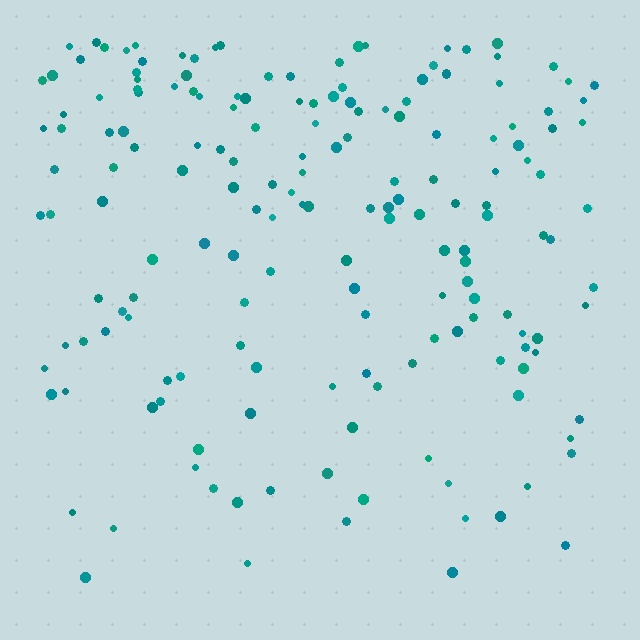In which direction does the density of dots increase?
From bottom to top, with the top side densest.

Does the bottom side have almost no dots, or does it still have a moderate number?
Still a moderate number, just noticeably fewer than the top.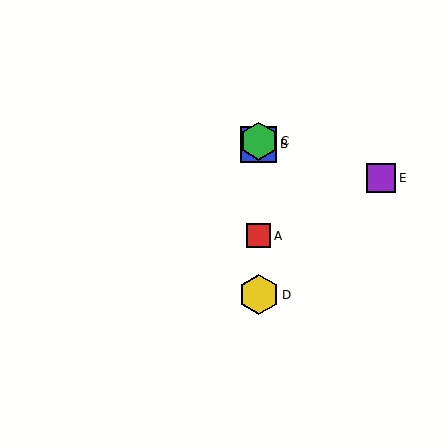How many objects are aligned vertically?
4 objects (A, B, C, D) are aligned vertically.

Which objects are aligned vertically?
Objects A, B, C, D are aligned vertically.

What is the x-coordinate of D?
Object D is at x≈259.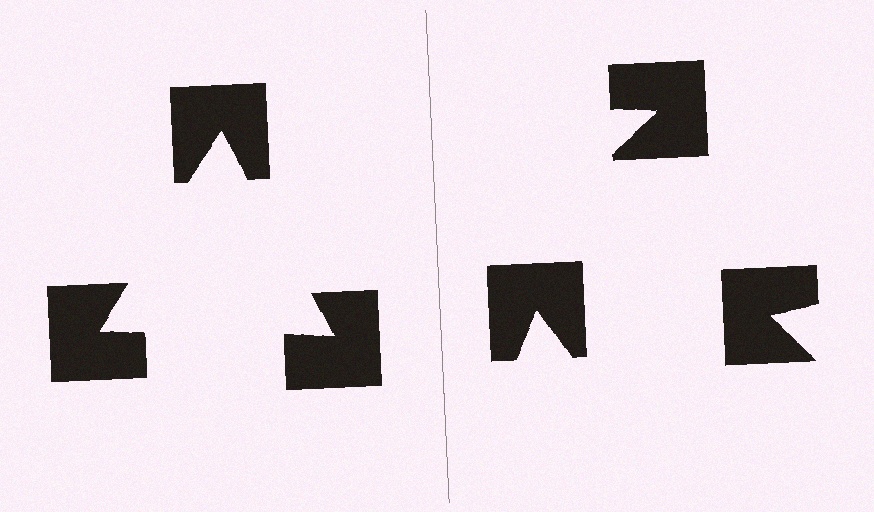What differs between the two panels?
The notched squares are positioned identically on both sides; only the wedge orientations differ. On the left they align to a triangle; on the right they are misaligned.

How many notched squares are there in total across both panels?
6 — 3 on each side.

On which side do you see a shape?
An illusory triangle appears on the left side. On the right side the wedge cuts are rotated, so no coherent shape forms.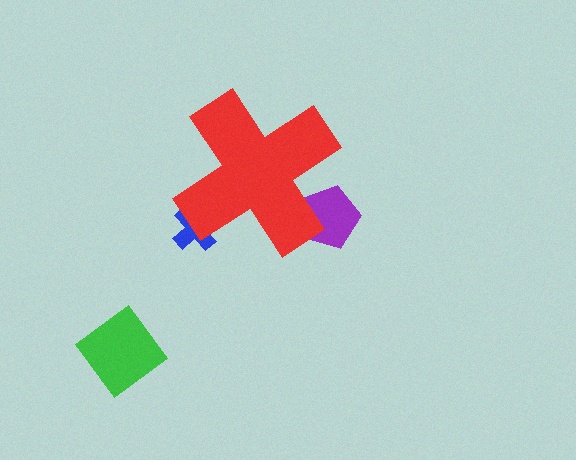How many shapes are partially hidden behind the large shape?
2 shapes are partially hidden.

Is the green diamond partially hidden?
No, the green diamond is fully visible.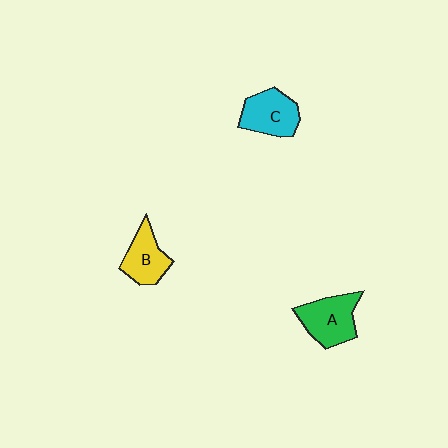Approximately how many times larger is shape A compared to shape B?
Approximately 1.2 times.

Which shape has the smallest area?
Shape B (yellow).